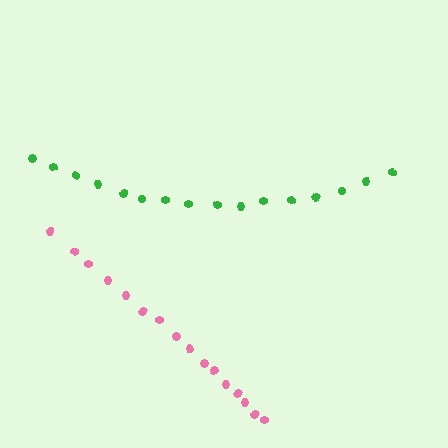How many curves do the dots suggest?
There are 2 distinct paths.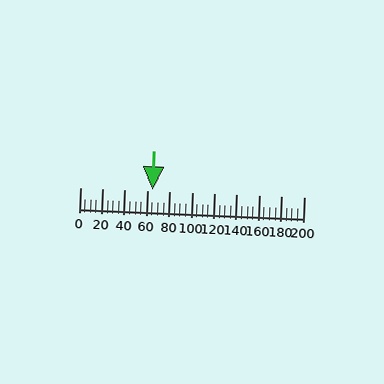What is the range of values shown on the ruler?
The ruler shows values from 0 to 200.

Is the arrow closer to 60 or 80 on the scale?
The arrow is closer to 60.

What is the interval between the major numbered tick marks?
The major tick marks are spaced 20 units apart.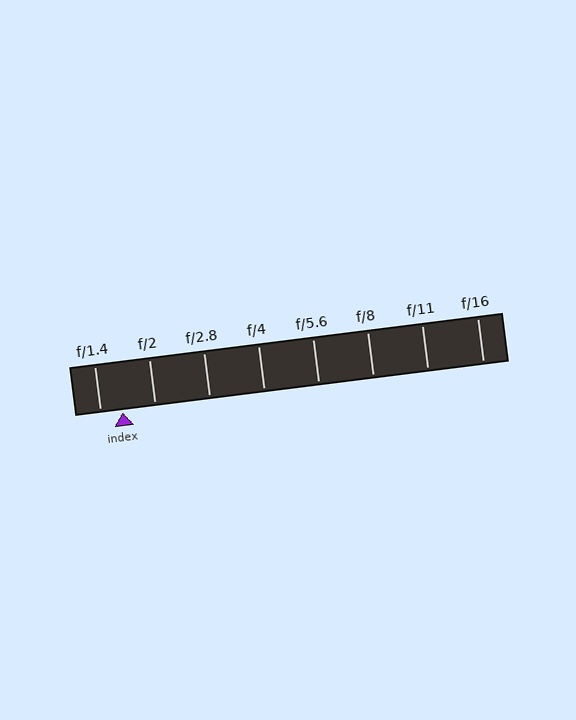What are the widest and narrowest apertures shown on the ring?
The widest aperture shown is f/1.4 and the narrowest is f/16.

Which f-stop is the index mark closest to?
The index mark is closest to f/1.4.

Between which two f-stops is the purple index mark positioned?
The index mark is between f/1.4 and f/2.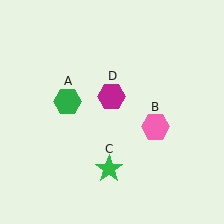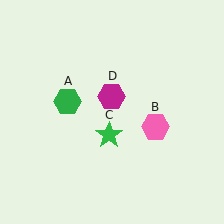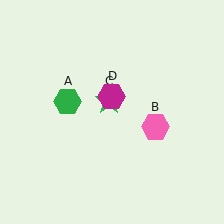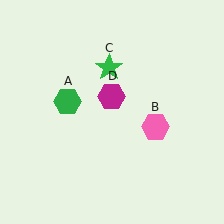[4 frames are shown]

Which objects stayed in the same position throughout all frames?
Green hexagon (object A) and pink hexagon (object B) and magenta hexagon (object D) remained stationary.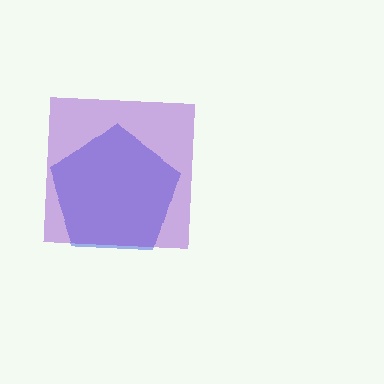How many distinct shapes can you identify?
There are 2 distinct shapes: a blue pentagon, a purple square.